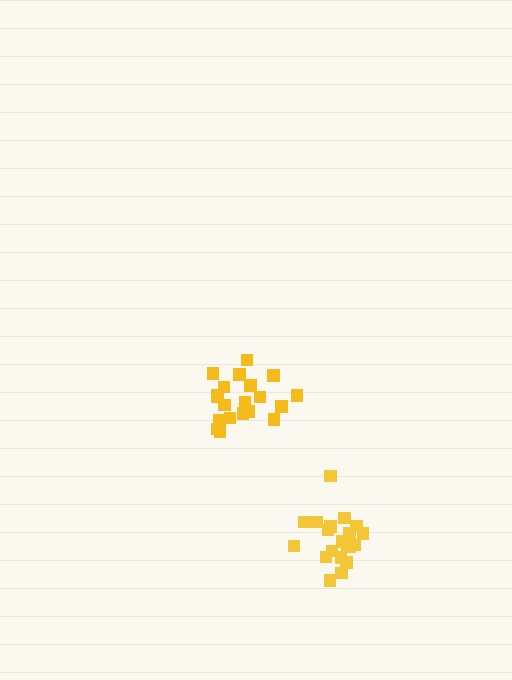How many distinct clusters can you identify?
There are 2 distinct clusters.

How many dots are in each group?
Group 1: 20 dots, Group 2: 20 dots (40 total).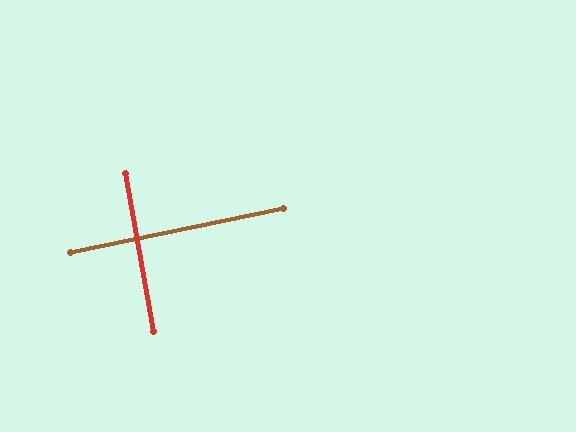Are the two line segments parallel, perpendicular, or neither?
Perpendicular — they meet at approximately 88°.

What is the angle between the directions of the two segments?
Approximately 88 degrees.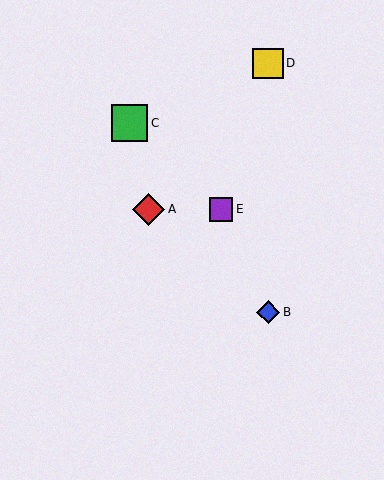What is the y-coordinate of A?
Object A is at y≈209.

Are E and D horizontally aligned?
No, E is at y≈209 and D is at y≈63.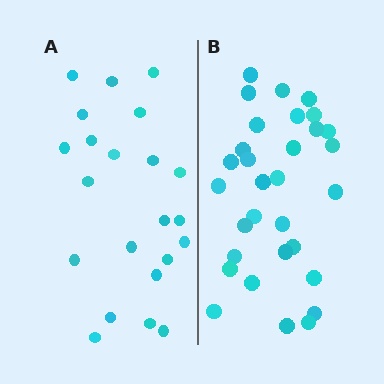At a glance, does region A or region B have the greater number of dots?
Region B (the right region) has more dots.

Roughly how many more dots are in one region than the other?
Region B has roughly 8 or so more dots than region A.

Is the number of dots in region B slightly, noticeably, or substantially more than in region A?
Region B has noticeably more, but not dramatically so. The ratio is roughly 1.4 to 1.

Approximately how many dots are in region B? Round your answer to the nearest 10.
About 30 dots. (The exact count is 31, which rounds to 30.)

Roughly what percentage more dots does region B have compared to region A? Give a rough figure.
About 40% more.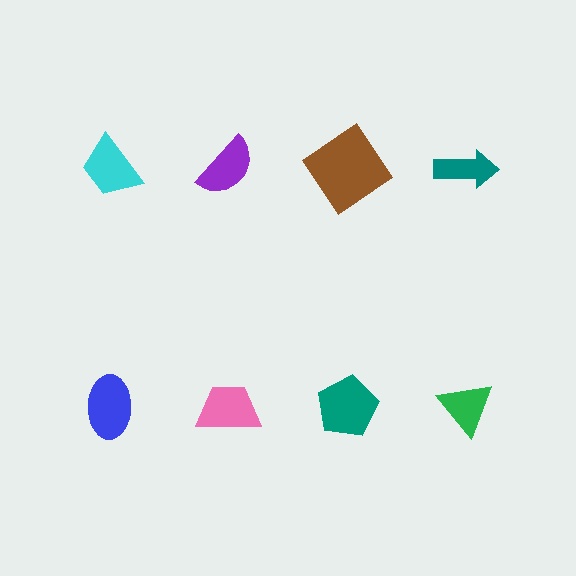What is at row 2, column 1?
A blue ellipse.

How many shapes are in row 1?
4 shapes.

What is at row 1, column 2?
A purple semicircle.